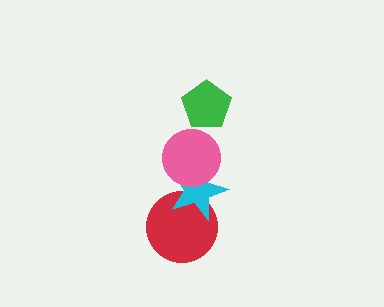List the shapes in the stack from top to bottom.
From top to bottom: the green pentagon, the pink circle, the cyan star, the red circle.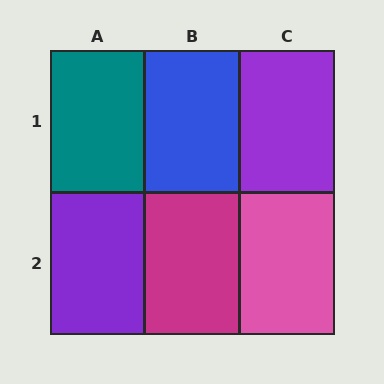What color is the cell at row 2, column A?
Purple.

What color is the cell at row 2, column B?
Magenta.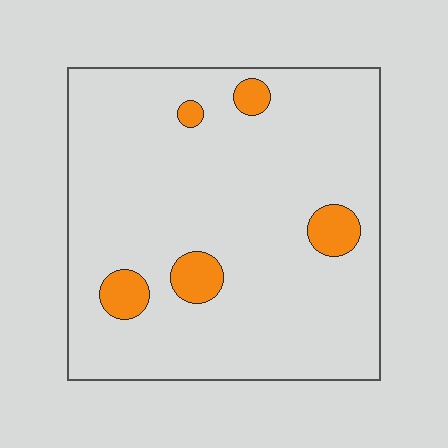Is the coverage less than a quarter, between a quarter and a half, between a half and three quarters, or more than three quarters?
Less than a quarter.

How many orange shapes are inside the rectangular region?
5.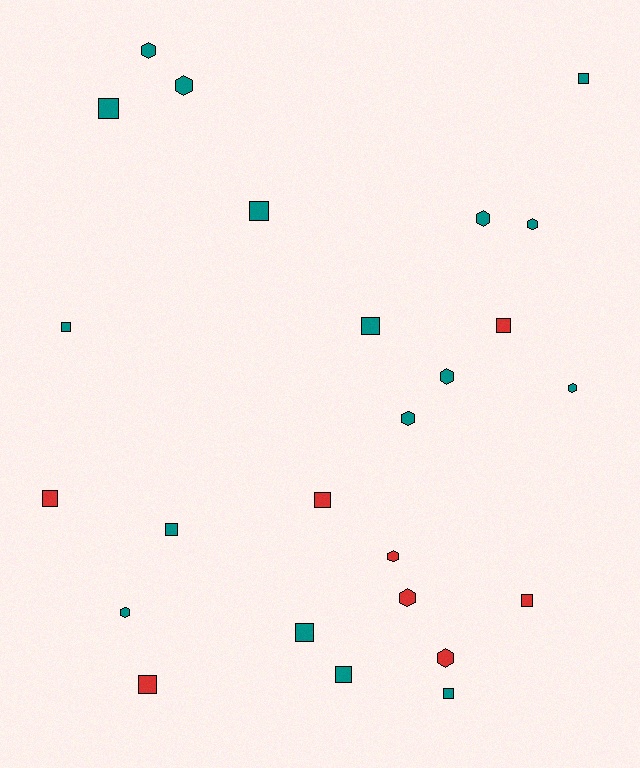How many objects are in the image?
There are 25 objects.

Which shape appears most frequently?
Square, with 14 objects.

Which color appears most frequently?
Teal, with 17 objects.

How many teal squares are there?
There are 9 teal squares.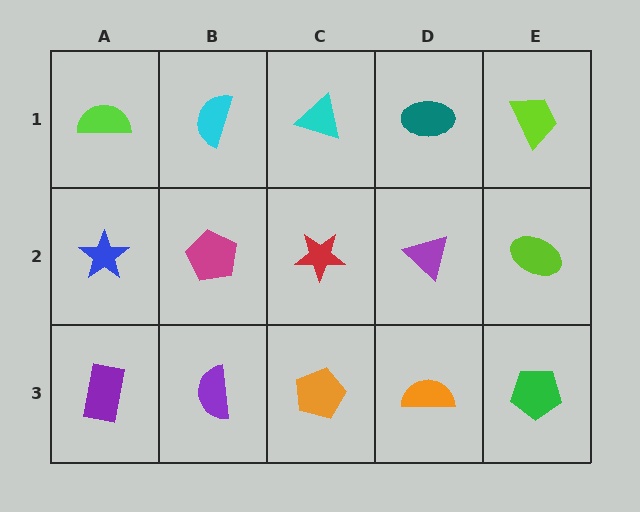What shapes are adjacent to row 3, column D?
A purple triangle (row 2, column D), an orange pentagon (row 3, column C), a green pentagon (row 3, column E).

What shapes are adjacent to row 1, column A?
A blue star (row 2, column A), a cyan semicircle (row 1, column B).